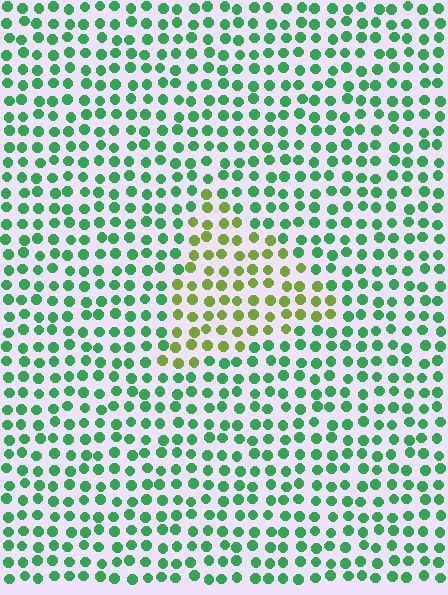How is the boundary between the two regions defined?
The boundary is defined purely by a slight shift in hue (about 49 degrees). Spacing, size, and orientation are identical on both sides.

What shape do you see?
I see a triangle.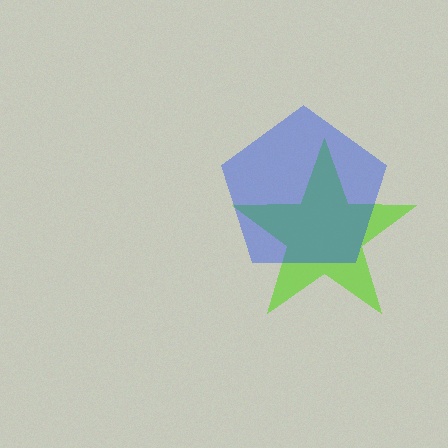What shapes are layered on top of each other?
The layered shapes are: a lime star, a blue pentagon.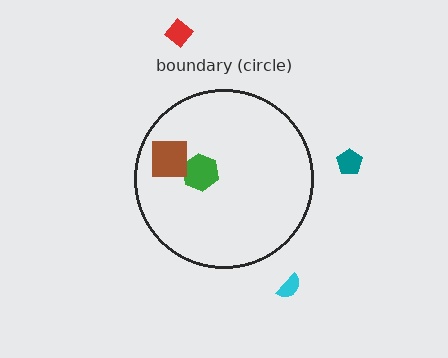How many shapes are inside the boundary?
2 inside, 3 outside.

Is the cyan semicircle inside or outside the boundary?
Outside.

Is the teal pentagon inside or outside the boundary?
Outside.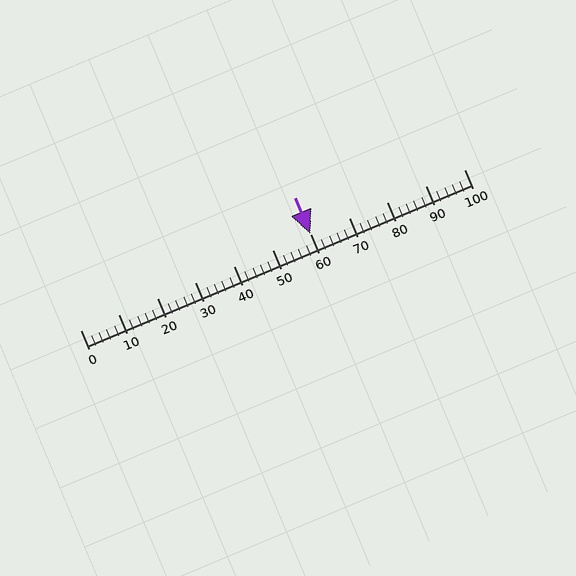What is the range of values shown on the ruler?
The ruler shows values from 0 to 100.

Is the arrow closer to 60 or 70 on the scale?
The arrow is closer to 60.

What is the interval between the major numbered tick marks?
The major tick marks are spaced 10 units apart.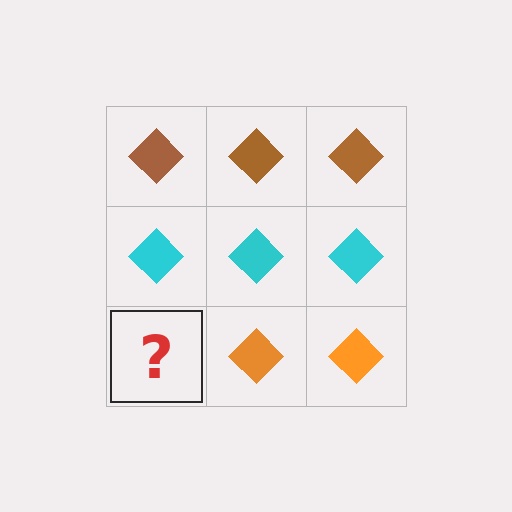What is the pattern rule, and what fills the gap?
The rule is that each row has a consistent color. The gap should be filled with an orange diamond.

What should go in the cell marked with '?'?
The missing cell should contain an orange diamond.